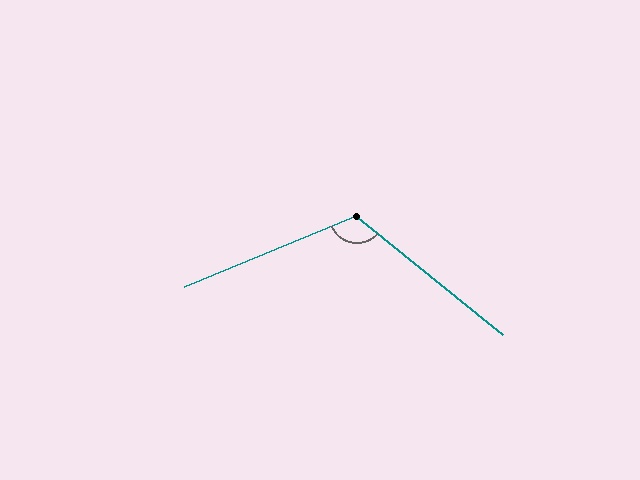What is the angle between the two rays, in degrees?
Approximately 119 degrees.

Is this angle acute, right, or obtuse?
It is obtuse.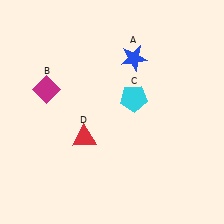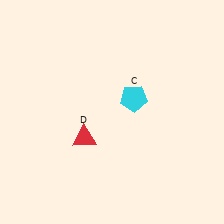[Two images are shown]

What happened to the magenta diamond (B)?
The magenta diamond (B) was removed in Image 2. It was in the top-left area of Image 1.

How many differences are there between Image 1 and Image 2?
There are 2 differences between the two images.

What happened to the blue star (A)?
The blue star (A) was removed in Image 2. It was in the top-right area of Image 1.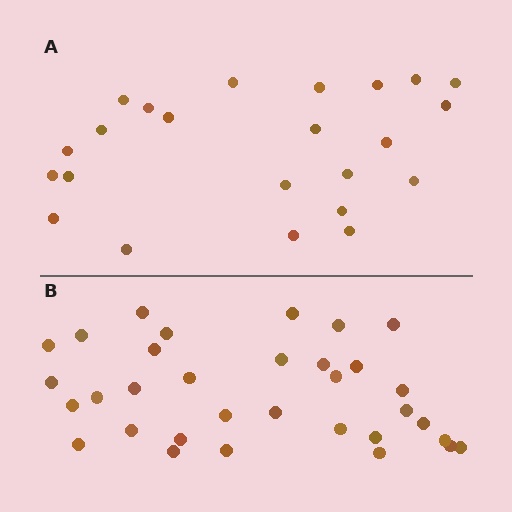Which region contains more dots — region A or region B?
Region B (the bottom region) has more dots.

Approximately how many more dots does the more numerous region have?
Region B has roughly 10 or so more dots than region A.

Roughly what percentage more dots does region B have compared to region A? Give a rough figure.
About 45% more.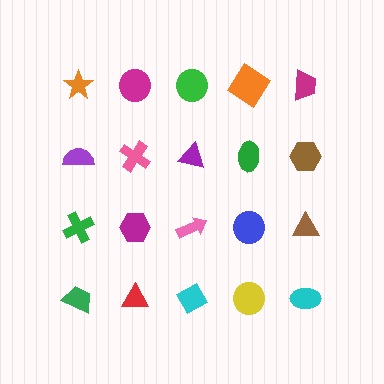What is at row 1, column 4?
An orange diamond.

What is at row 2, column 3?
A purple triangle.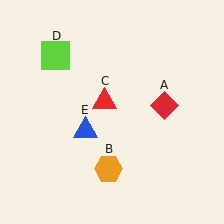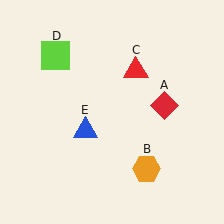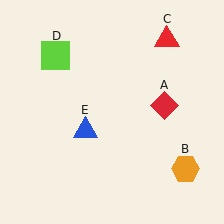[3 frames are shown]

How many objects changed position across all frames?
2 objects changed position: orange hexagon (object B), red triangle (object C).